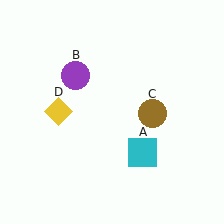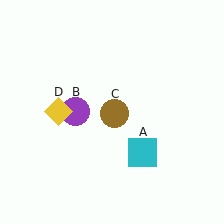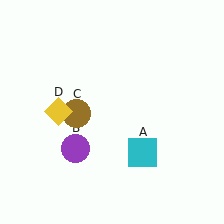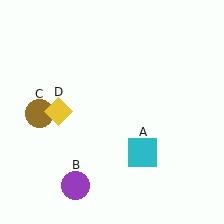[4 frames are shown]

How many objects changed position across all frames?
2 objects changed position: purple circle (object B), brown circle (object C).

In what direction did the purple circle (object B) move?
The purple circle (object B) moved down.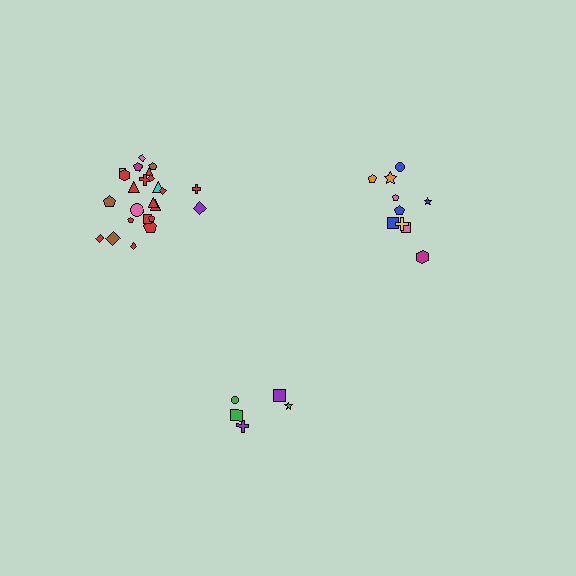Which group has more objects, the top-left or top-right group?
The top-left group.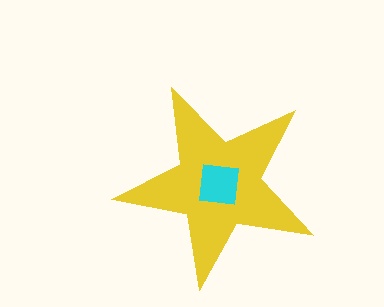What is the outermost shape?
The yellow star.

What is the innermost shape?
The cyan square.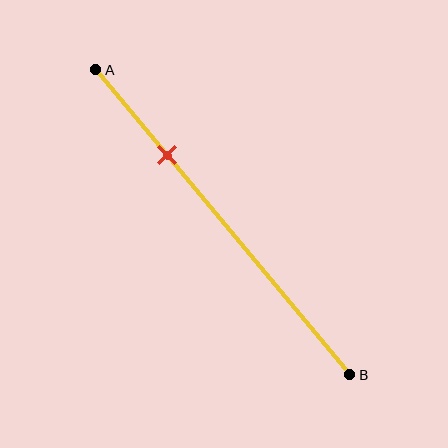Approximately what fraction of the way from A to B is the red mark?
The red mark is approximately 30% of the way from A to B.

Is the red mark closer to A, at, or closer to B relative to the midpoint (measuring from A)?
The red mark is closer to point A than the midpoint of segment AB.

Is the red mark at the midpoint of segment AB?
No, the mark is at about 30% from A, not at the 50% midpoint.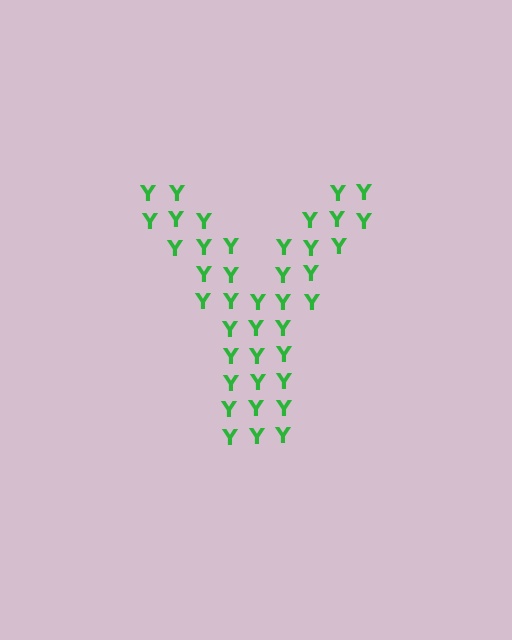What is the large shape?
The large shape is the letter Y.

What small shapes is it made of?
It is made of small letter Y's.